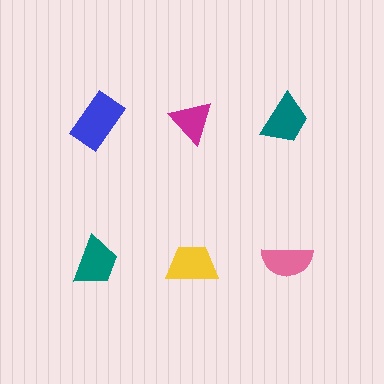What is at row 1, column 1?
A blue rectangle.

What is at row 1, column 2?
A magenta triangle.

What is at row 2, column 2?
A yellow trapezoid.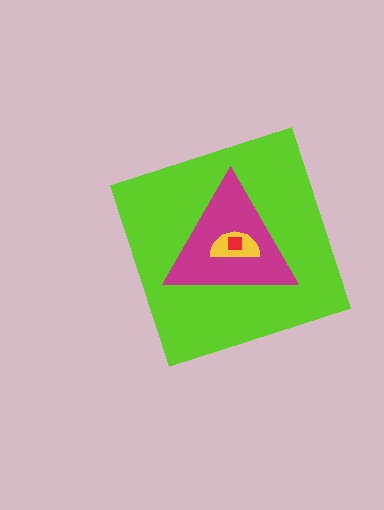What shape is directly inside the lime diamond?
The magenta triangle.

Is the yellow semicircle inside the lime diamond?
Yes.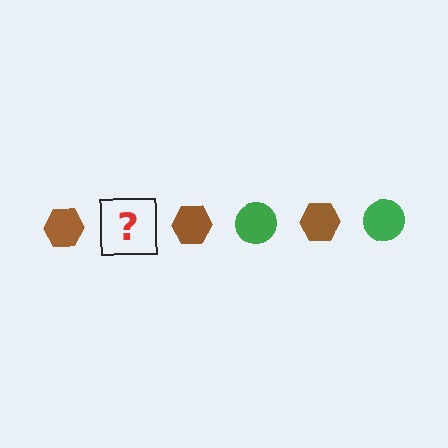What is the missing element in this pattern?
The missing element is a green circle.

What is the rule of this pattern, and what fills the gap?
The rule is that the pattern alternates between brown hexagon and green circle. The gap should be filled with a green circle.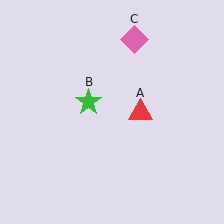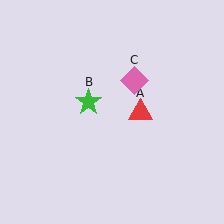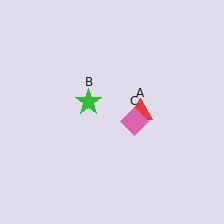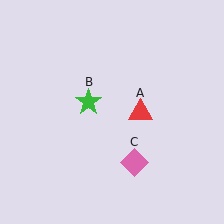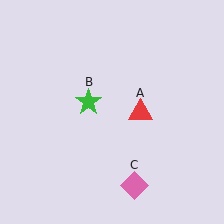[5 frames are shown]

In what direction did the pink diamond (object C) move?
The pink diamond (object C) moved down.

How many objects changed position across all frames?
1 object changed position: pink diamond (object C).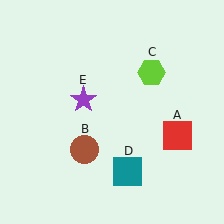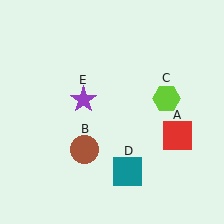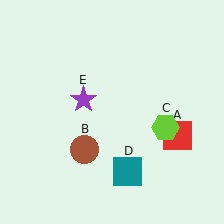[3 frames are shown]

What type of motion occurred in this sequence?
The lime hexagon (object C) rotated clockwise around the center of the scene.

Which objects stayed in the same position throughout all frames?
Red square (object A) and brown circle (object B) and teal square (object D) and purple star (object E) remained stationary.